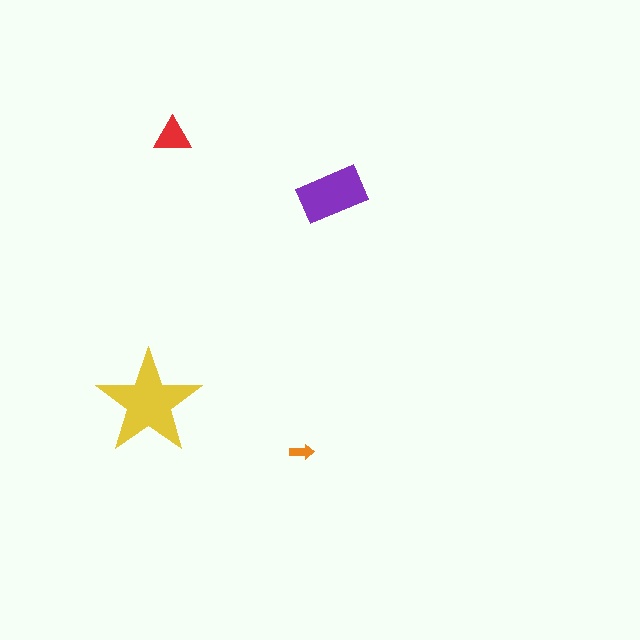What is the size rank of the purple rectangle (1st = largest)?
2nd.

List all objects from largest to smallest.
The yellow star, the purple rectangle, the red triangle, the orange arrow.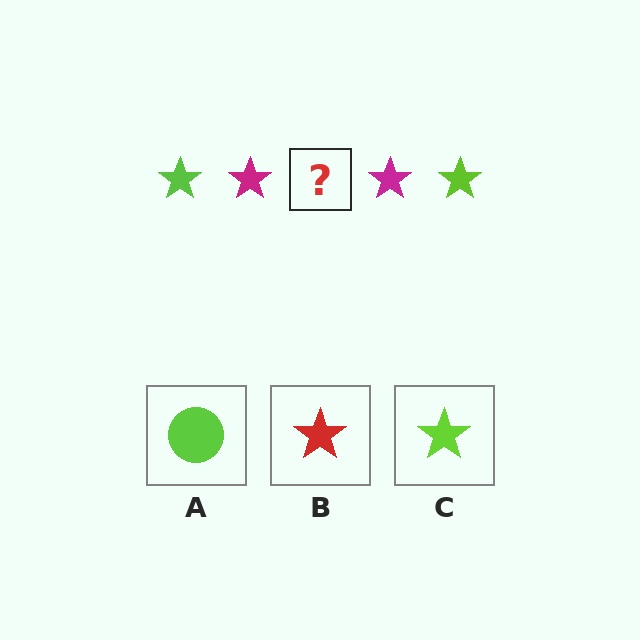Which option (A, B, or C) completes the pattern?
C.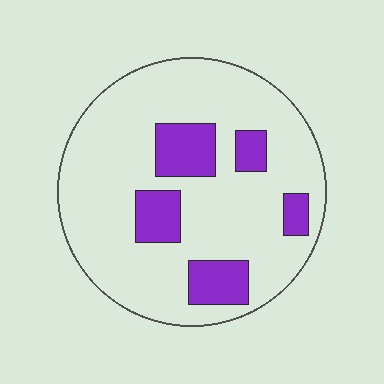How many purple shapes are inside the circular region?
5.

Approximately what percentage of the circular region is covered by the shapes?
Approximately 20%.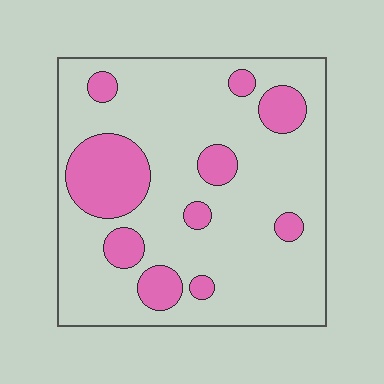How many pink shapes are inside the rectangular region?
10.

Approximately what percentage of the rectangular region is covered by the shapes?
Approximately 20%.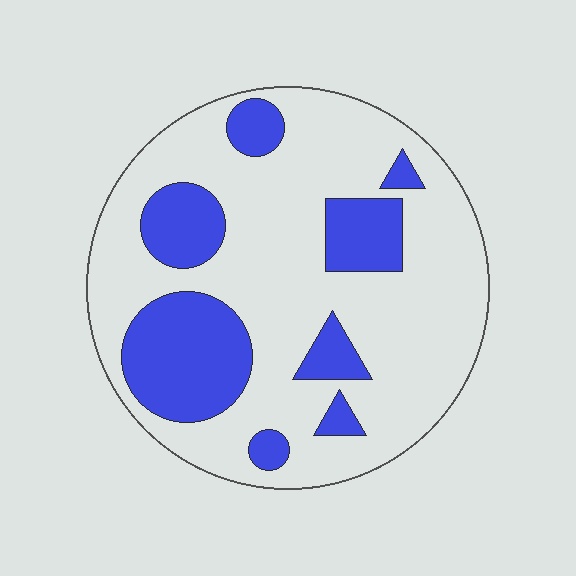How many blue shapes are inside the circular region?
8.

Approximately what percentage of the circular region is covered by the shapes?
Approximately 25%.